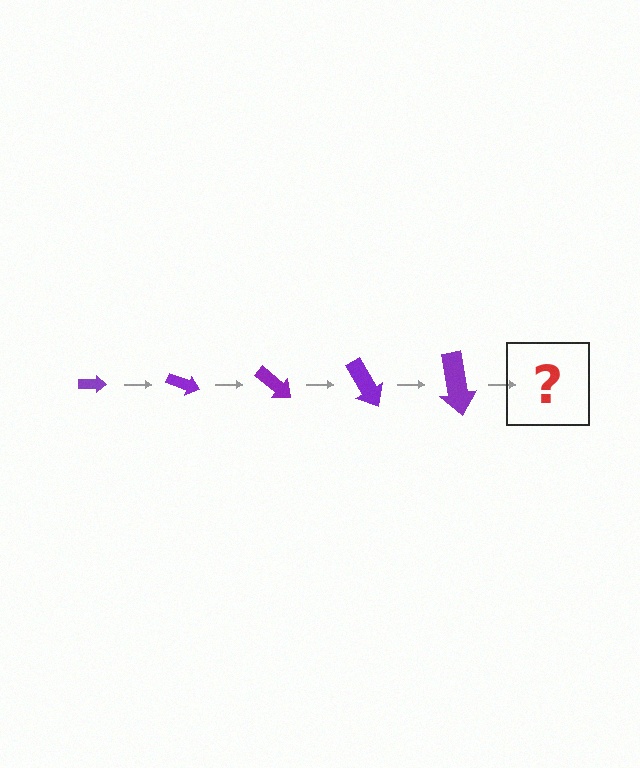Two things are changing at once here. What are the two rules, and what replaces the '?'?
The two rules are that the arrow grows larger each step and it rotates 20 degrees each step. The '?' should be an arrow, larger than the previous one and rotated 100 degrees from the start.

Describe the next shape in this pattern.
It should be an arrow, larger than the previous one and rotated 100 degrees from the start.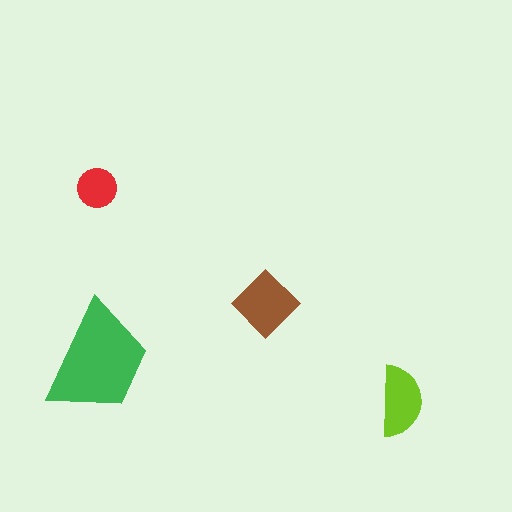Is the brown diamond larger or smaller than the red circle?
Larger.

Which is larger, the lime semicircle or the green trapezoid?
The green trapezoid.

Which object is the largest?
The green trapezoid.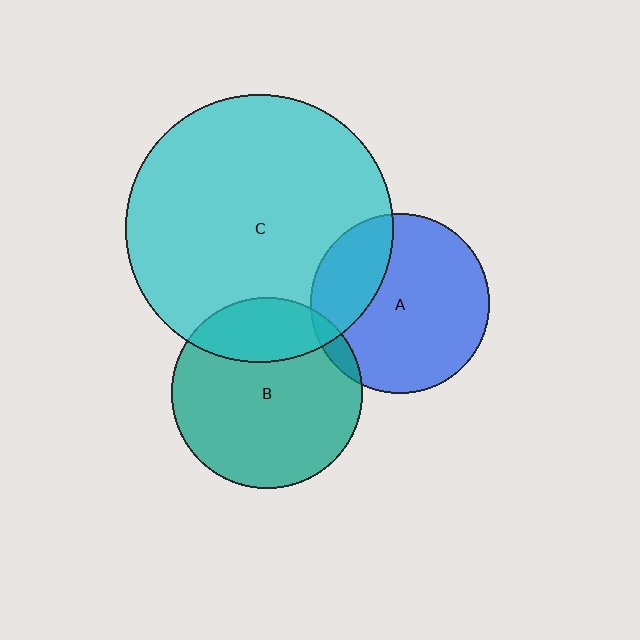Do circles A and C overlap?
Yes.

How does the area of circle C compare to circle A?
Approximately 2.2 times.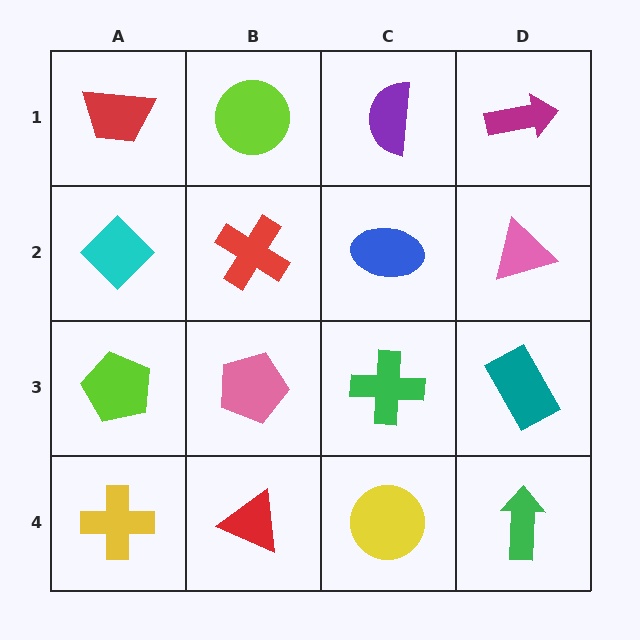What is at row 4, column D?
A green arrow.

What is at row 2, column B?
A red cross.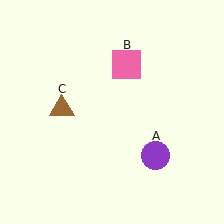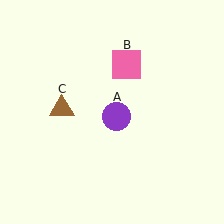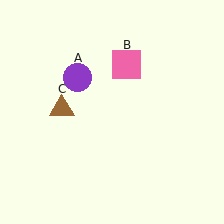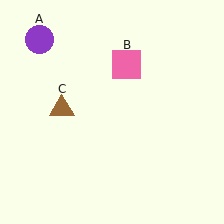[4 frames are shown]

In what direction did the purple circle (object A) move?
The purple circle (object A) moved up and to the left.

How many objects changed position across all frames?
1 object changed position: purple circle (object A).